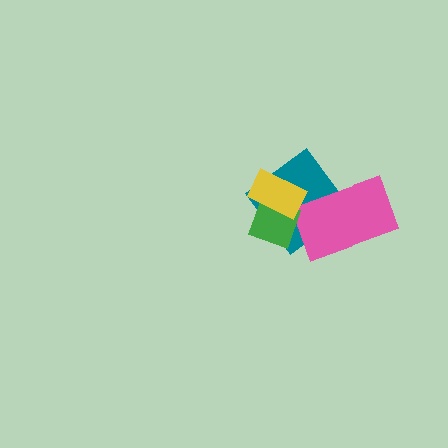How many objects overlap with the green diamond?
2 objects overlap with the green diamond.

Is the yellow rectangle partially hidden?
No, no other shape covers it.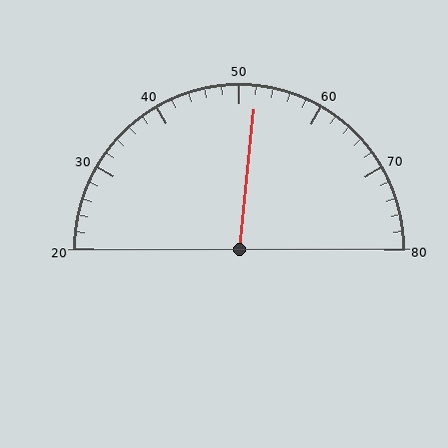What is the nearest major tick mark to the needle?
The nearest major tick mark is 50.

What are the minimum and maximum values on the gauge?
The gauge ranges from 20 to 80.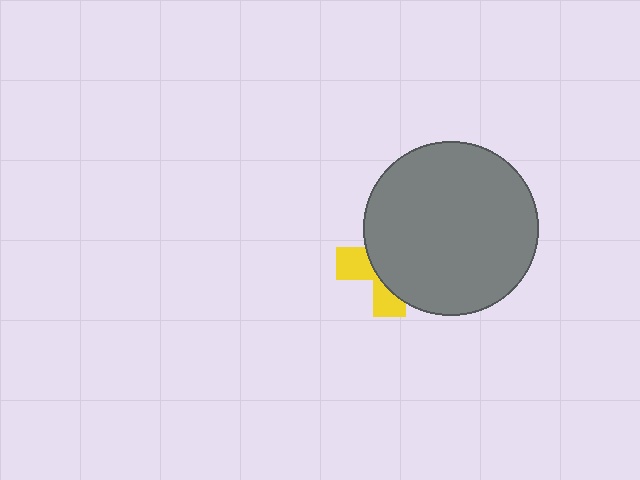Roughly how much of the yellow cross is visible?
A small part of it is visible (roughly 34%).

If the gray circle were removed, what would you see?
You would see the complete yellow cross.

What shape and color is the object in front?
The object in front is a gray circle.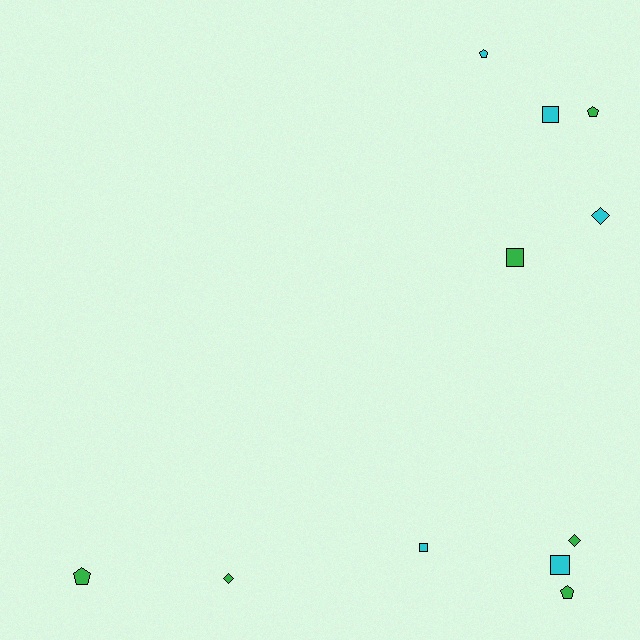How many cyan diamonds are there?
There is 1 cyan diamond.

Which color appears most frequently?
Green, with 6 objects.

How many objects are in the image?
There are 11 objects.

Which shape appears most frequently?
Square, with 4 objects.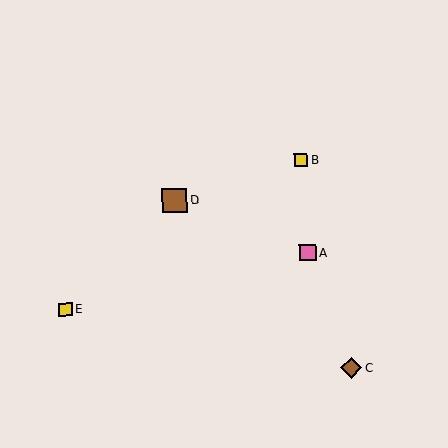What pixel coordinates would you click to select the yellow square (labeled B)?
Click at (301, 160) to select the yellow square B.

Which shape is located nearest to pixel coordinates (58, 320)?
The yellow square (labeled E) at (65, 310) is nearest to that location.